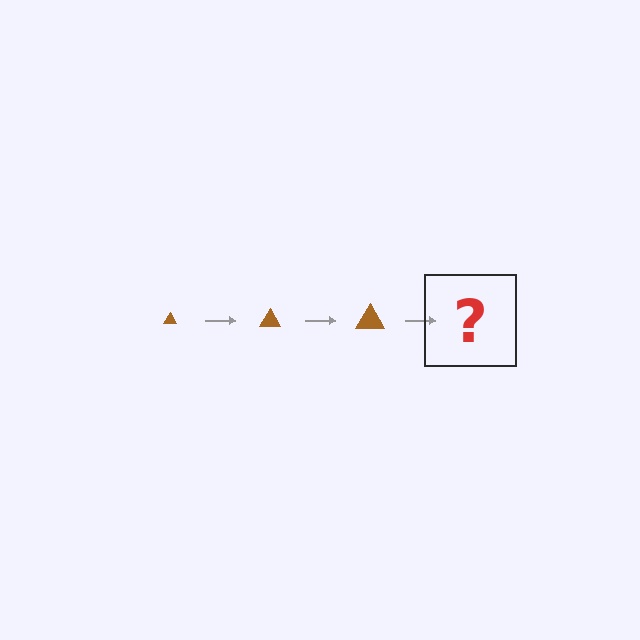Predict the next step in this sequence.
The next step is a brown triangle, larger than the previous one.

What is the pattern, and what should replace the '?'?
The pattern is that the triangle gets progressively larger each step. The '?' should be a brown triangle, larger than the previous one.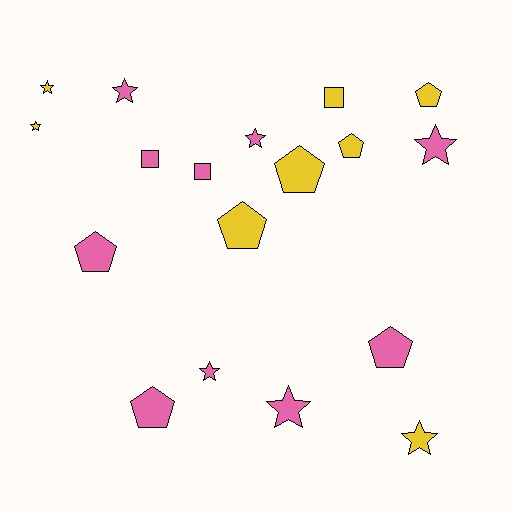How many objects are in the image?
There are 18 objects.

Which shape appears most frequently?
Star, with 8 objects.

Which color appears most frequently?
Pink, with 10 objects.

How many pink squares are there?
There are 2 pink squares.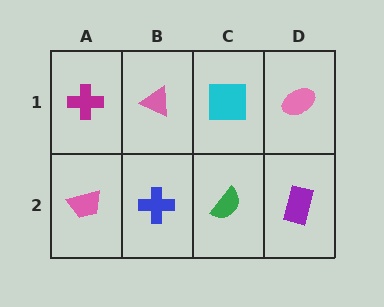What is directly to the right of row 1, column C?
A pink ellipse.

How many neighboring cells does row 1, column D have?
2.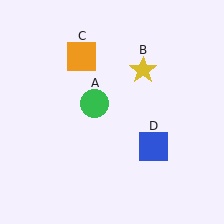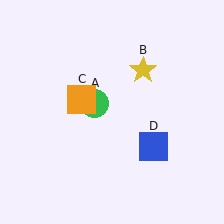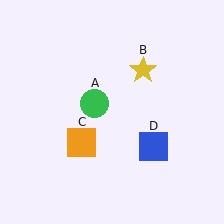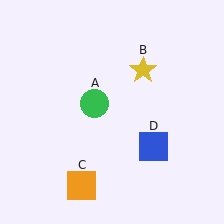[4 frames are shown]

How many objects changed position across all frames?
1 object changed position: orange square (object C).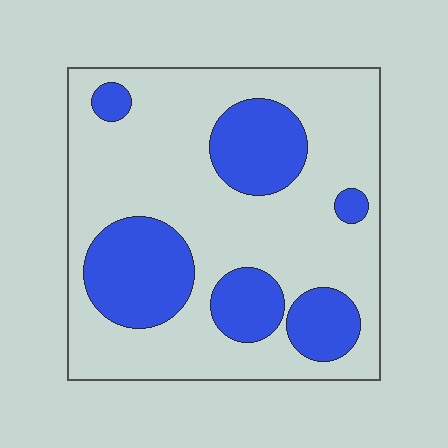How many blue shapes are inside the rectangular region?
6.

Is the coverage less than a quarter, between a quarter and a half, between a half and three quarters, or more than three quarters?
Between a quarter and a half.